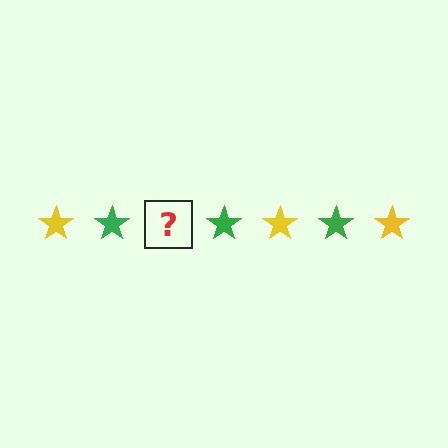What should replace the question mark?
The question mark should be replaced with a yellow star.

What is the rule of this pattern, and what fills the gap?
The rule is that the pattern cycles through yellow, green stars. The gap should be filled with a yellow star.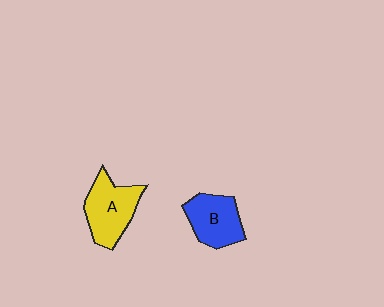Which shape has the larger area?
Shape A (yellow).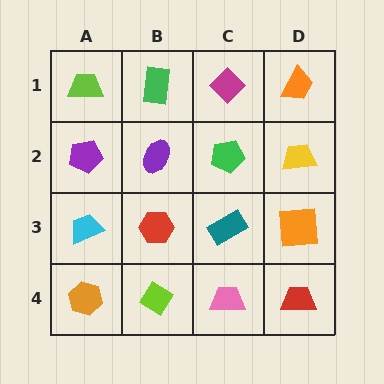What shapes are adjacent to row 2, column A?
A lime trapezoid (row 1, column A), a cyan trapezoid (row 3, column A), a purple ellipse (row 2, column B).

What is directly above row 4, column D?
An orange square.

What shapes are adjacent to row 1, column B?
A purple ellipse (row 2, column B), a lime trapezoid (row 1, column A), a magenta diamond (row 1, column C).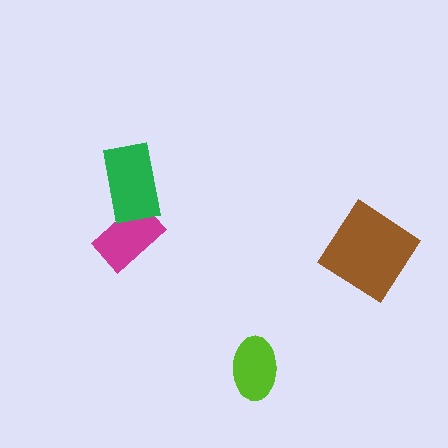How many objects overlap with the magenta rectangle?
1 object overlaps with the magenta rectangle.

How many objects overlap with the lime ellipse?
0 objects overlap with the lime ellipse.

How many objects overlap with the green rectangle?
1 object overlaps with the green rectangle.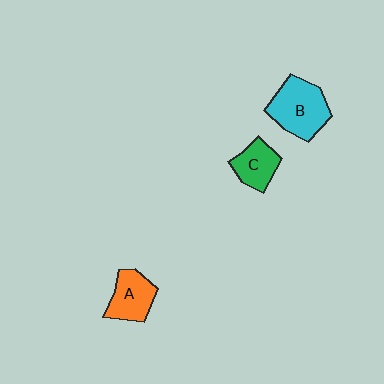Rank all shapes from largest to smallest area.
From largest to smallest: B (cyan), A (orange), C (green).